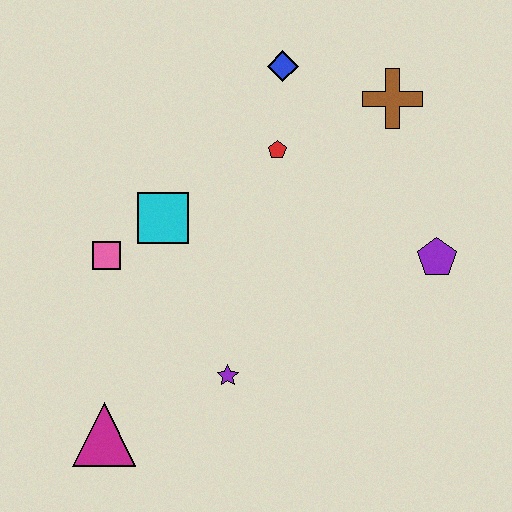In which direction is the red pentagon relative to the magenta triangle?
The red pentagon is above the magenta triangle.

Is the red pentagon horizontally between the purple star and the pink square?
No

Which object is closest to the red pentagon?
The blue diamond is closest to the red pentagon.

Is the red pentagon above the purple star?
Yes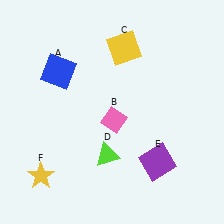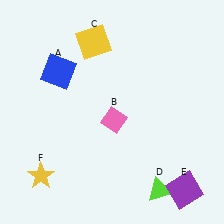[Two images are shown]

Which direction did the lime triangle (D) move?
The lime triangle (D) moved right.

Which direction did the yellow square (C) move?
The yellow square (C) moved left.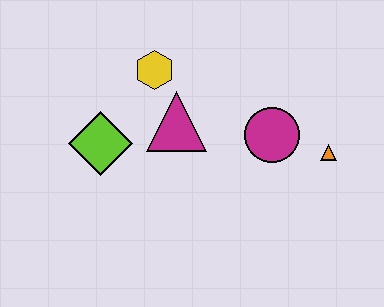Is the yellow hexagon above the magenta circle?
Yes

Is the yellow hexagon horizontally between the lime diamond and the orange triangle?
Yes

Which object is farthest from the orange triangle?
The lime diamond is farthest from the orange triangle.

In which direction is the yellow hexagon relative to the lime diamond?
The yellow hexagon is above the lime diamond.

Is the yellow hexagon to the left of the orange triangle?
Yes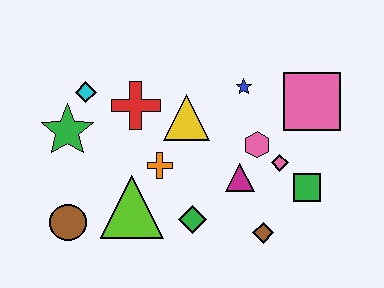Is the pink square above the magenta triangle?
Yes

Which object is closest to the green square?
The pink diamond is closest to the green square.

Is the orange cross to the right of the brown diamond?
No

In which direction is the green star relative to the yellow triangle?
The green star is to the left of the yellow triangle.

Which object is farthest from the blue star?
The brown circle is farthest from the blue star.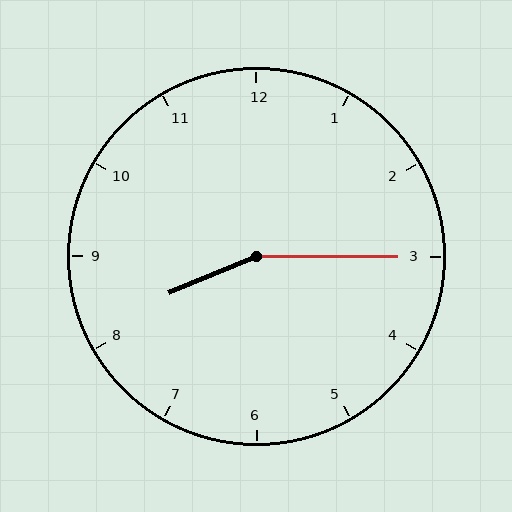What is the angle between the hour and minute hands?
Approximately 158 degrees.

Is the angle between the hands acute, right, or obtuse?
It is obtuse.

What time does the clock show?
8:15.